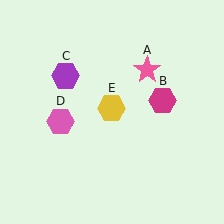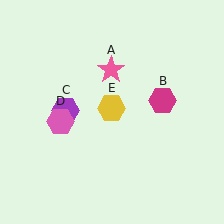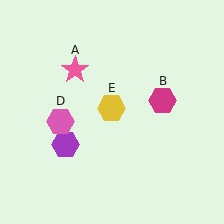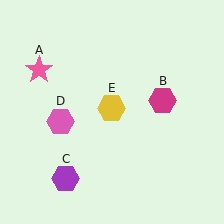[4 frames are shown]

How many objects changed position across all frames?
2 objects changed position: pink star (object A), purple hexagon (object C).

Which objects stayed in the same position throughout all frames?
Magenta hexagon (object B) and pink hexagon (object D) and yellow hexagon (object E) remained stationary.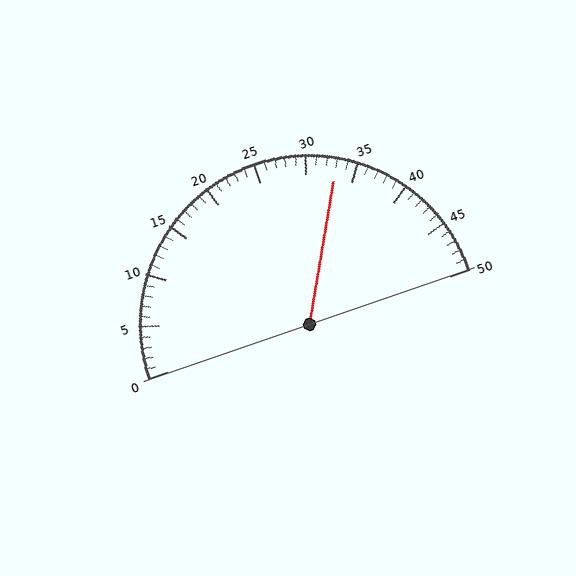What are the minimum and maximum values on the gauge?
The gauge ranges from 0 to 50.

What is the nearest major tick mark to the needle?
The nearest major tick mark is 35.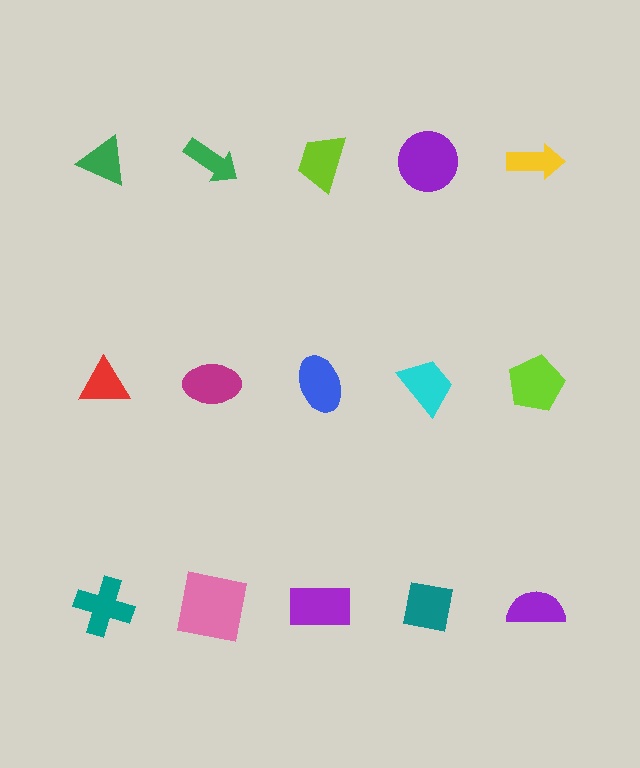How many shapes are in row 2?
5 shapes.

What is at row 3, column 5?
A purple semicircle.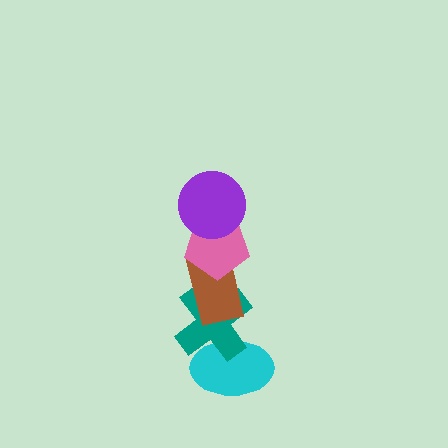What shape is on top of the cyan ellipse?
The teal cross is on top of the cyan ellipse.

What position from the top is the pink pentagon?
The pink pentagon is 2nd from the top.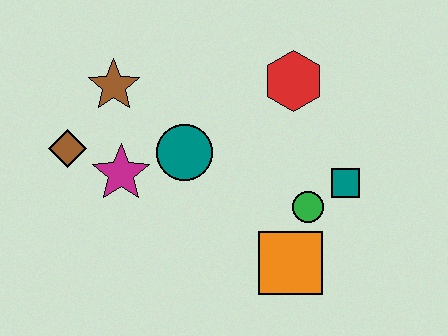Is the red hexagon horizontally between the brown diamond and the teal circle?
No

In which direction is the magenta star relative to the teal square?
The magenta star is to the left of the teal square.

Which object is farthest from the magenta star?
The teal square is farthest from the magenta star.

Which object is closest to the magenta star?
The brown diamond is closest to the magenta star.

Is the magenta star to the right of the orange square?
No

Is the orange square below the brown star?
Yes